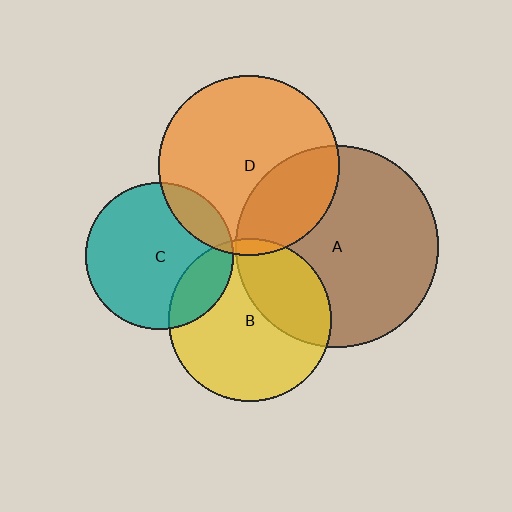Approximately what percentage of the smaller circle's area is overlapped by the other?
Approximately 20%.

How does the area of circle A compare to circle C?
Approximately 1.9 times.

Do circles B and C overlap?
Yes.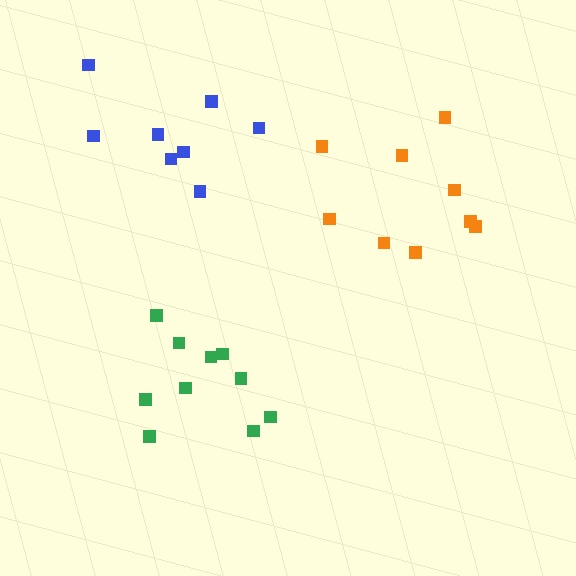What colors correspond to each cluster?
The clusters are colored: green, orange, blue.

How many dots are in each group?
Group 1: 10 dots, Group 2: 9 dots, Group 3: 8 dots (27 total).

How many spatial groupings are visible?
There are 3 spatial groupings.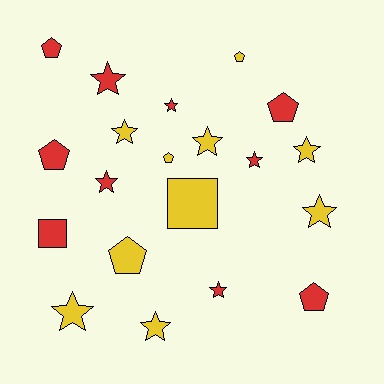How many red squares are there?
There is 1 red square.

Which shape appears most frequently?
Star, with 11 objects.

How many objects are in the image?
There are 20 objects.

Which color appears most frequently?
Red, with 10 objects.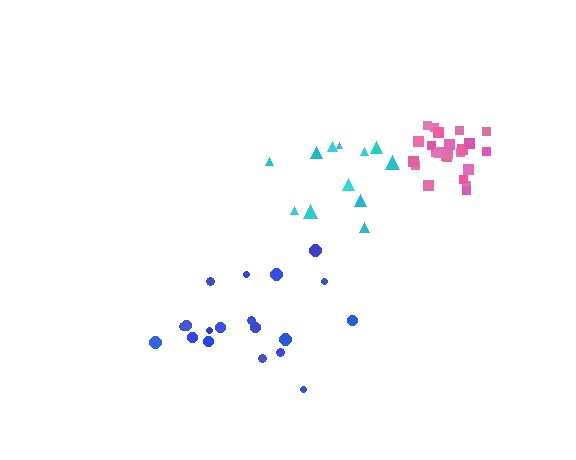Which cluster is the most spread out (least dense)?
Blue.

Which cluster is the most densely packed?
Pink.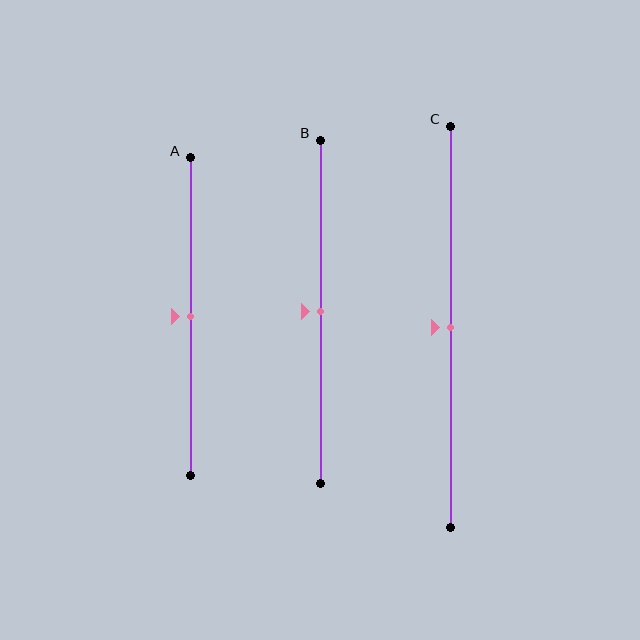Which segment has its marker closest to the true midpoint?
Segment A has its marker closest to the true midpoint.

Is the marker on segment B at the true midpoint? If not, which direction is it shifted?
Yes, the marker on segment B is at the true midpoint.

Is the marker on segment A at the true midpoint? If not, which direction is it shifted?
Yes, the marker on segment A is at the true midpoint.